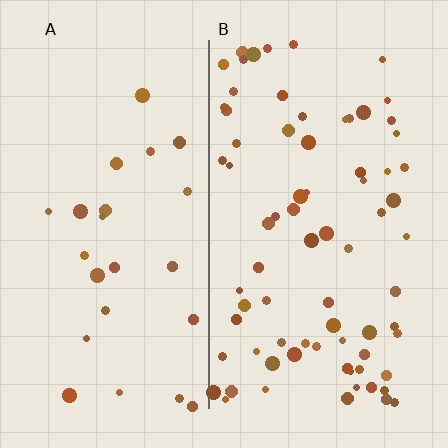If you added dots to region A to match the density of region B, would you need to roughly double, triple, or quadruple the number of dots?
Approximately triple.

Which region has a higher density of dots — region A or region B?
B (the right).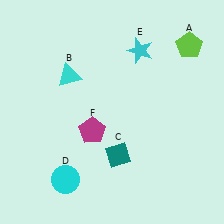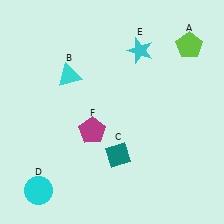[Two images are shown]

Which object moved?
The cyan circle (D) moved left.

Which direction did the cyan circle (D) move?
The cyan circle (D) moved left.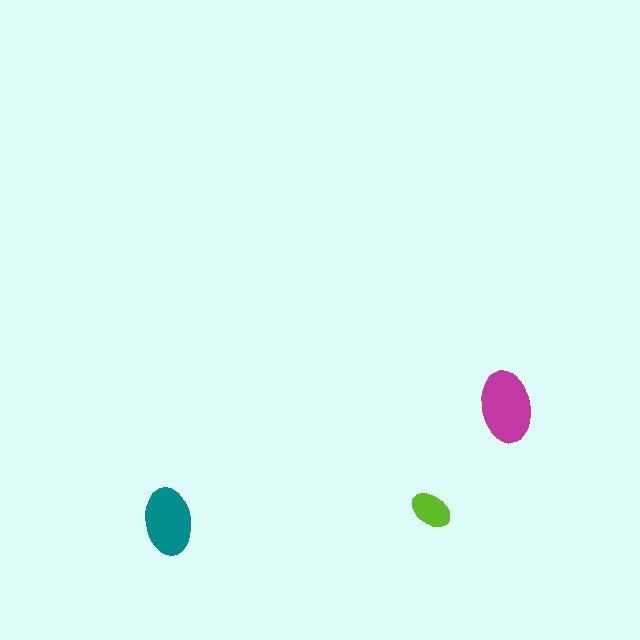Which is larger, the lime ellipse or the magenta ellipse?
The magenta one.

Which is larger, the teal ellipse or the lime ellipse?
The teal one.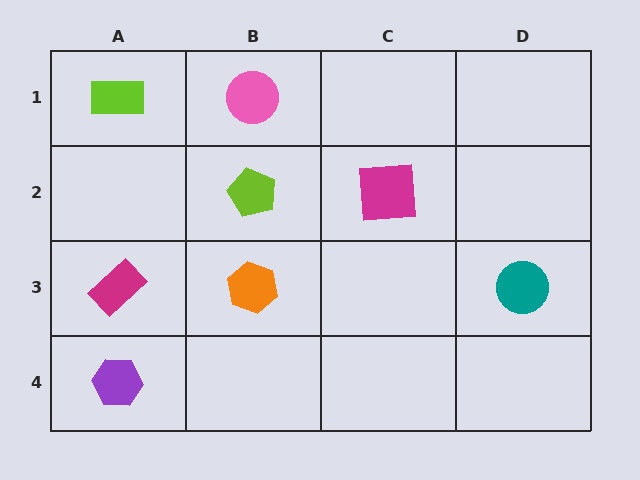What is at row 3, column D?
A teal circle.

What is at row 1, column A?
A lime rectangle.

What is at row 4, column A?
A purple hexagon.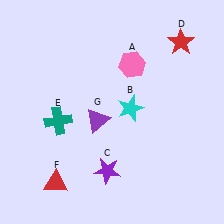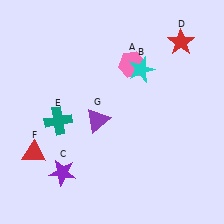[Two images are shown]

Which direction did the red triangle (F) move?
The red triangle (F) moved up.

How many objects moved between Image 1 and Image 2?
3 objects moved between the two images.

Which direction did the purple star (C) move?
The purple star (C) moved left.